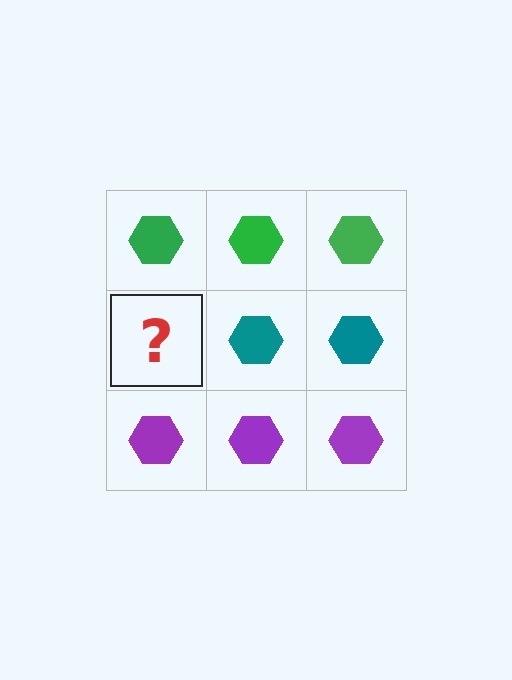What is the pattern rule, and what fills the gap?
The rule is that each row has a consistent color. The gap should be filled with a teal hexagon.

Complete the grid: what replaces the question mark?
The question mark should be replaced with a teal hexagon.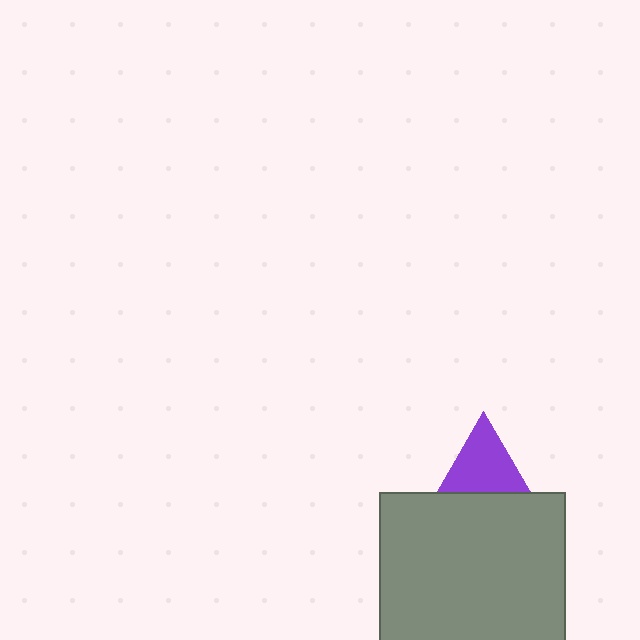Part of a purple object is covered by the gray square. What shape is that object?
It is a triangle.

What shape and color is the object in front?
The object in front is a gray square.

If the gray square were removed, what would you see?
You would see the complete purple triangle.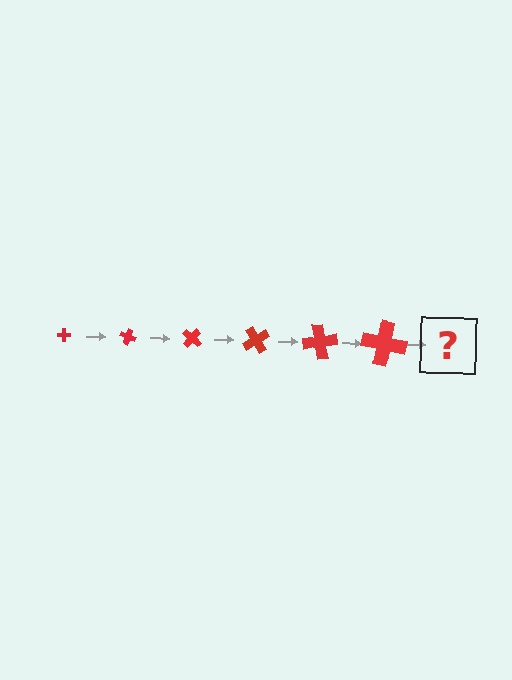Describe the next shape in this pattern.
It should be a cross, larger than the previous one and rotated 120 degrees from the start.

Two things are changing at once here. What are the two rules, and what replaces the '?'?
The two rules are that the cross grows larger each step and it rotates 20 degrees each step. The '?' should be a cross, larger than the previous one and rotated 120 degrees from the start.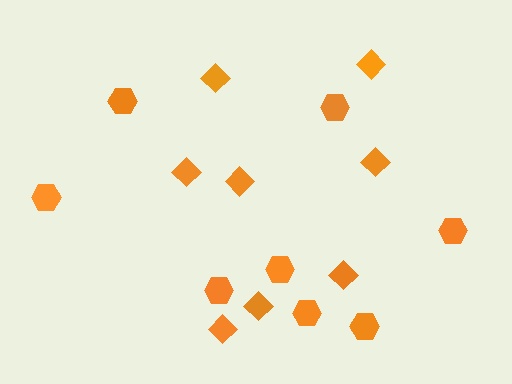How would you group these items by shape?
There are 2 groups: one group of diamonds (8) and one group of hexagons (8).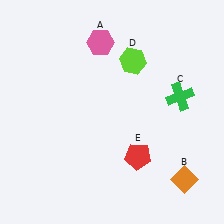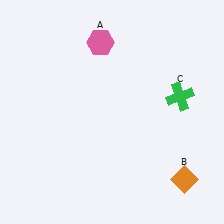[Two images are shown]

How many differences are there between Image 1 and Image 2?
There are 2 differences between the two images.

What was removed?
The lime hexagon (D), the red pentagon (E) were removed in Image 2.